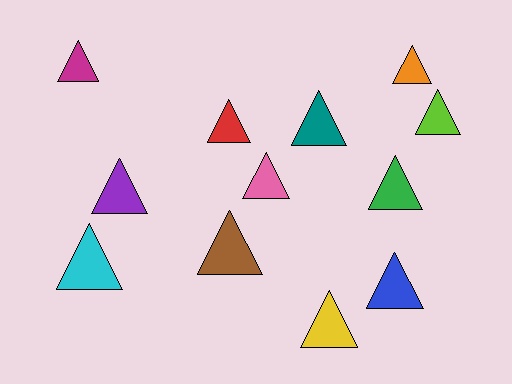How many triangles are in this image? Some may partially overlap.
There are 12 triangles.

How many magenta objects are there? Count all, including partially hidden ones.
There is 1 magenta object.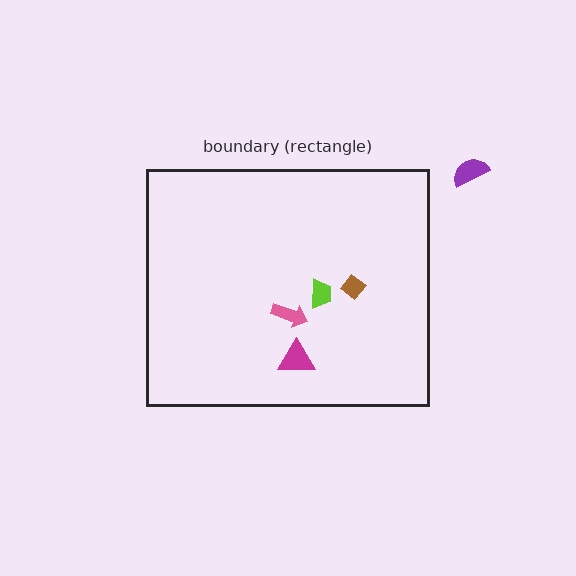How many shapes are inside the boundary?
4 inside, 1 outside.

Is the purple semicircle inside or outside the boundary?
Outside.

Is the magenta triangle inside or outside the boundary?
Inside.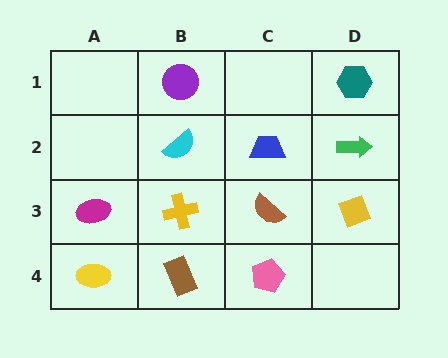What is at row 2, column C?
A blue trapezoid.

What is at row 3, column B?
A yellow cross.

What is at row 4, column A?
A yellow ellipse.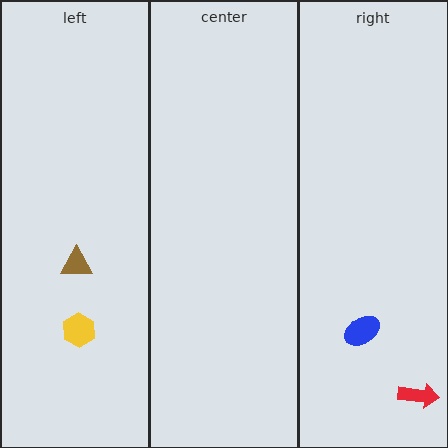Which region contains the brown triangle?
The left region.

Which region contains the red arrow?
The right region.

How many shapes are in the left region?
2.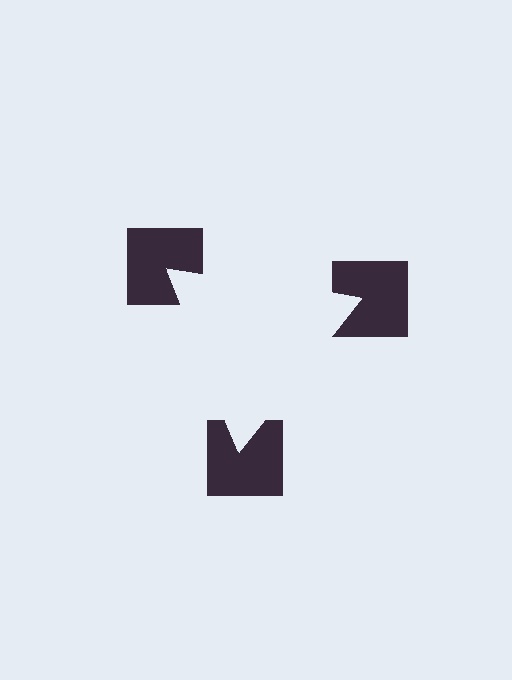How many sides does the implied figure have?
3 sides.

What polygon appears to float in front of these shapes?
An illusory triangle — its edges are inferred from the aligned wedge cuts in the notched squares, not physically drawn.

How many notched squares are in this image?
There are 3 — one at each vertex of the illusory triangle.